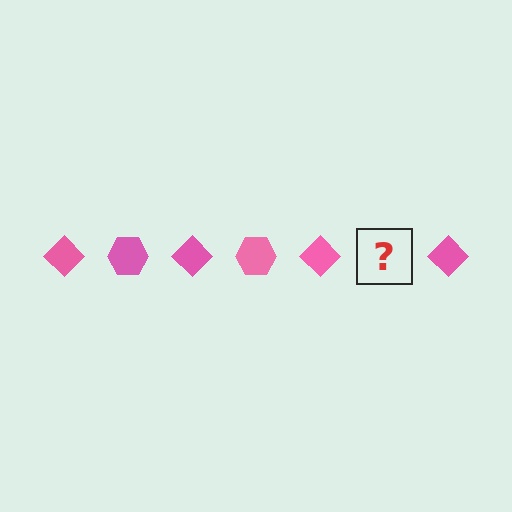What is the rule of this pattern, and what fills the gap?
The rule is that the pattern cycles through diamond, hexagon shapes in pink. The gap should be filled with a pink hexagon.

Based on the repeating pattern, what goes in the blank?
The blank should be a pink hexagon.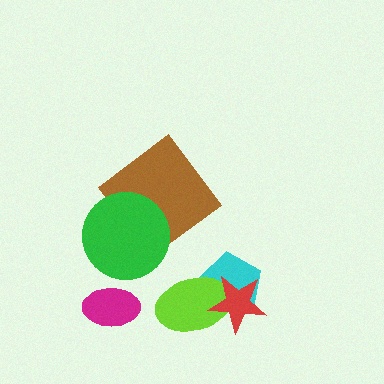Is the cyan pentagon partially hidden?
Yes, it is partially covered by another shape.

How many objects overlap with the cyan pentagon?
2 objects overlap with the cyan pentagon.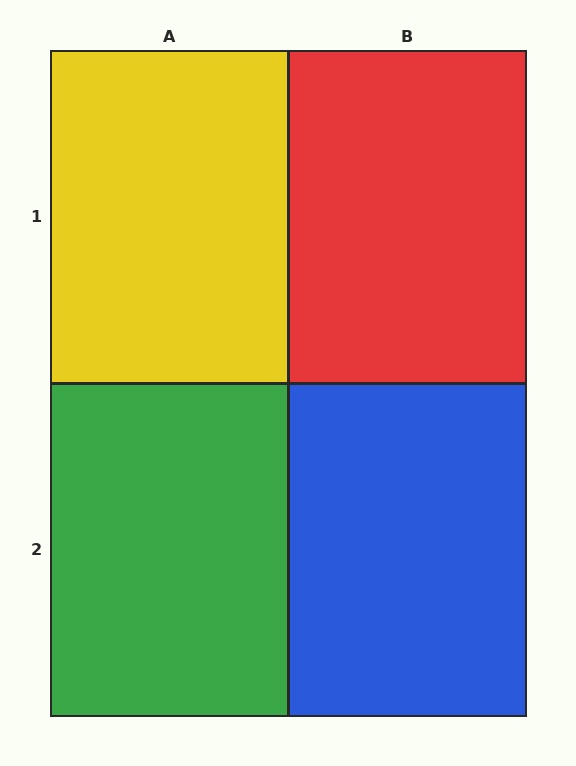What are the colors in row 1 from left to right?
Yellow, red.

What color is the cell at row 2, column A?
Green.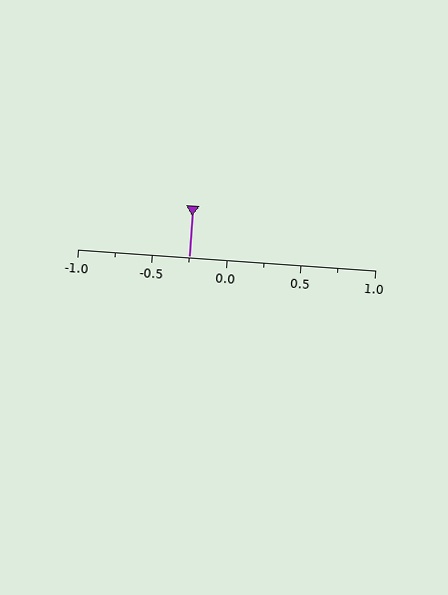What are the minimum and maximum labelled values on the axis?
The axis runs from -1.0 to 1.0.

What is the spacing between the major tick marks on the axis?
The major ticks are spaced 0.5 apart.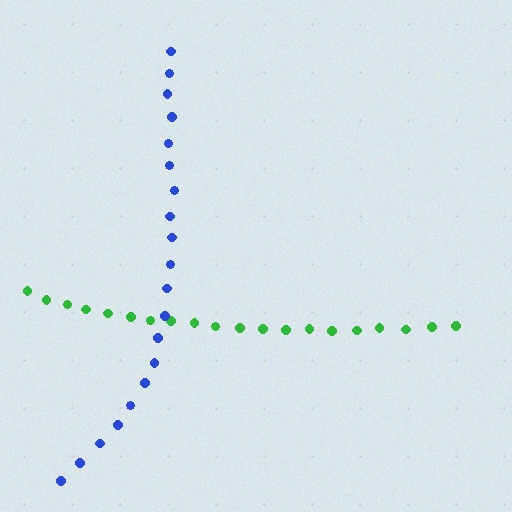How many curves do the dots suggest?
There are 2 distinct paths.